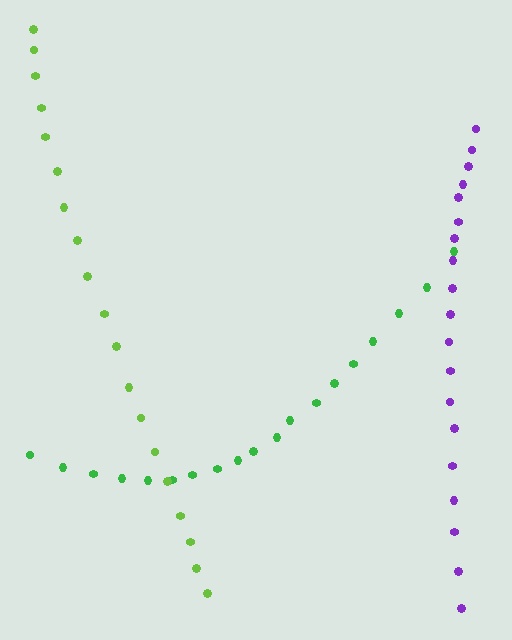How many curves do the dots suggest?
There are 3 distinct paths.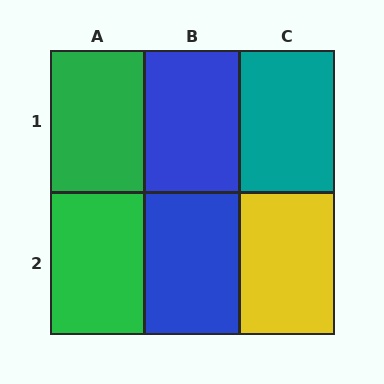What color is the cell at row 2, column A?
Green.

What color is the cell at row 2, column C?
Yellow.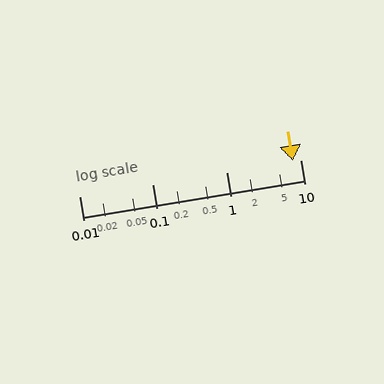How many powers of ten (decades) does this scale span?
The scale spans 3 decades, from 0.01 to 10.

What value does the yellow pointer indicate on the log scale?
The pointer indicates approximately 7.9.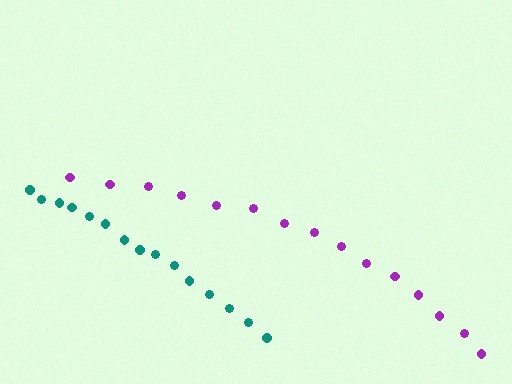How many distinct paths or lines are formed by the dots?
There are 2 distinct paths.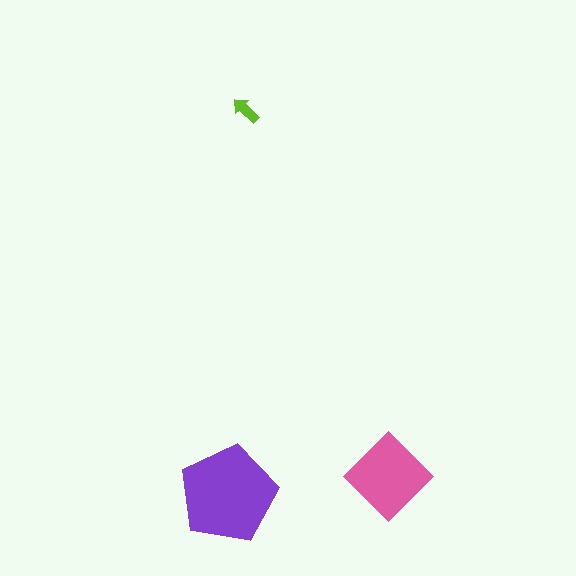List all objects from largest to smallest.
The purple pentagon, the pink diamond, the lime arrow.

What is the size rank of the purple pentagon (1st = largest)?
1st.